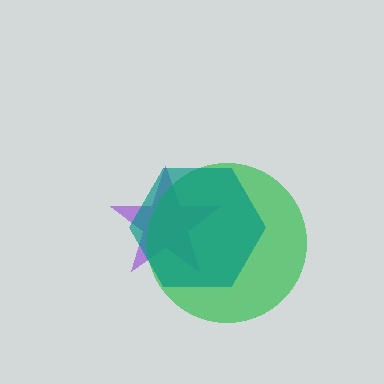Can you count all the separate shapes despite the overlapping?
Yes, there are 3 separate shapes.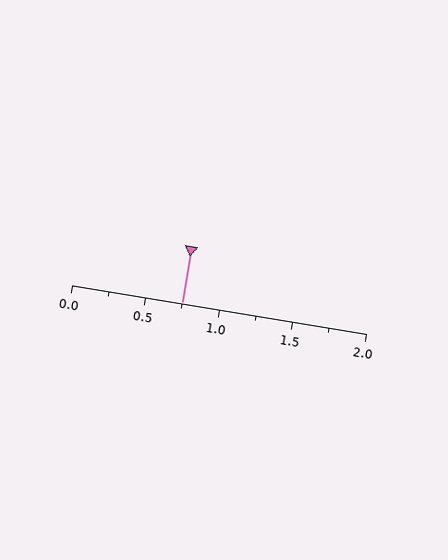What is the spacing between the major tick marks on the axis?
The major ticks are spaced 0.5 apart.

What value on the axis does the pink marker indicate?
The marker indicates approximately 0.75.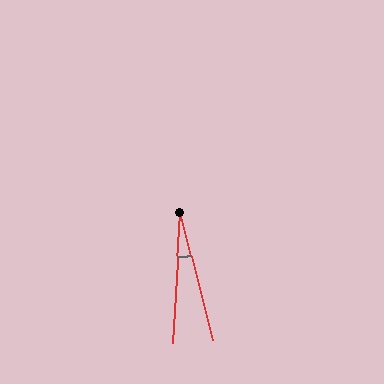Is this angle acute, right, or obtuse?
It is acute.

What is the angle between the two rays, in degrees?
Approximately 17 degrees.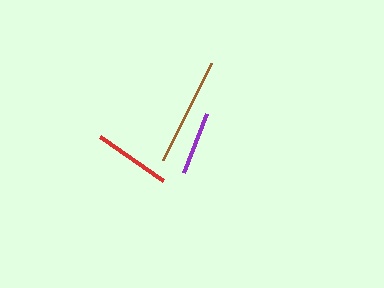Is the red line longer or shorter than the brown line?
The brown line is longer than the red line.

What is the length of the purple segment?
The purple segment is approximately 63 pixels long.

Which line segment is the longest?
The brown line is the longest at approximately 108 pixels.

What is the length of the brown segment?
The brown segment is approximately 108 pixels long.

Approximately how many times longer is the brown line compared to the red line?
The brown line is approximately 1.4 times the length of the red line.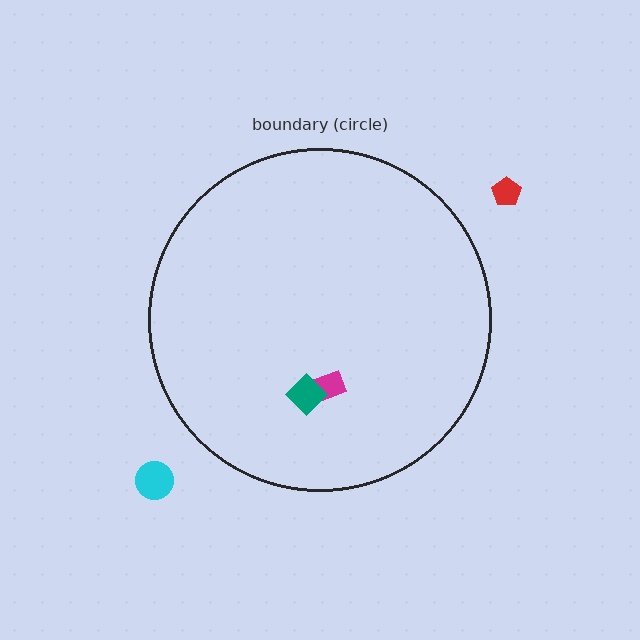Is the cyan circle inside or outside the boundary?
Outside.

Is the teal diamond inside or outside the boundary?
Inside.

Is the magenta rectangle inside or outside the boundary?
Inside.